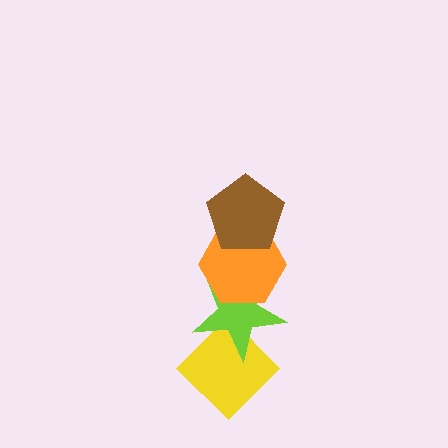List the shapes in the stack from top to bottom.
From top to bottom: the brown pentagon, the orange hexagon, the lime star, the yellow diamond.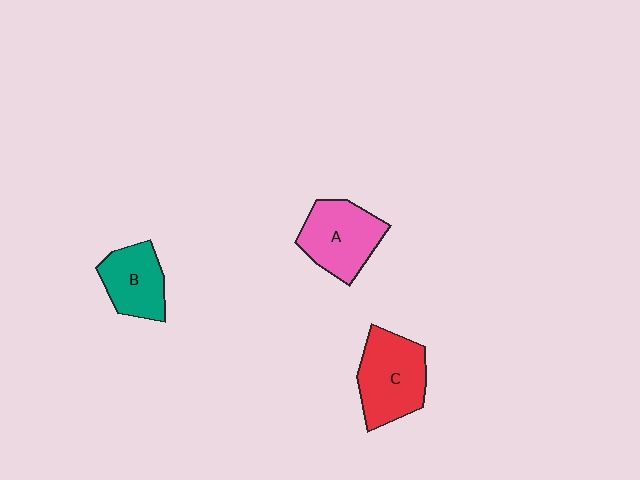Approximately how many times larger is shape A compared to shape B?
Approximately 1.3 times.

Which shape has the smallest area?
Shape B (teal).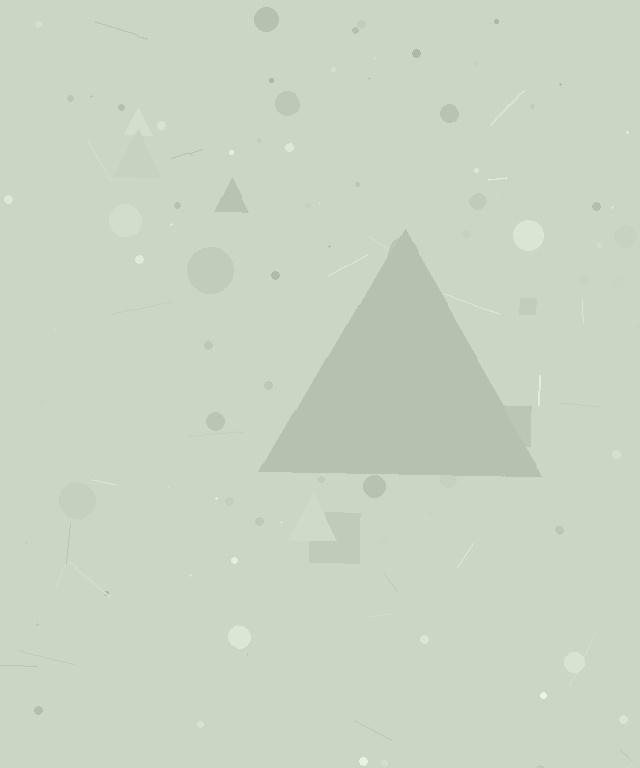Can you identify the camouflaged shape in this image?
The camouflaged shape is a triangle.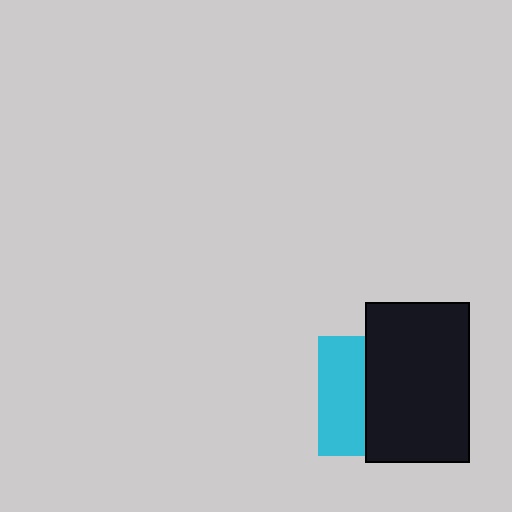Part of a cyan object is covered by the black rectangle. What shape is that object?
It is a square.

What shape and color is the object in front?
The object in front is a black rectangle.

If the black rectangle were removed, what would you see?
You would see the complete cyan square.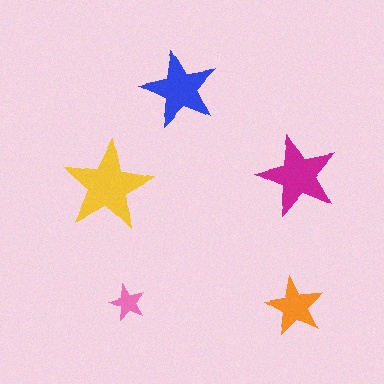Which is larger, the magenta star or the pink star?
The magenta one.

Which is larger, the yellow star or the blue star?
The yellow one.